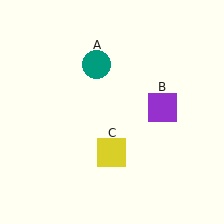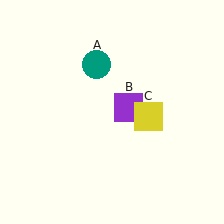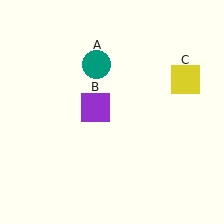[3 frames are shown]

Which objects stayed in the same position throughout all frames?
Teal circle (object A) remained stationary.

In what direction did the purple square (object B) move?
The purple square (object B) moved left.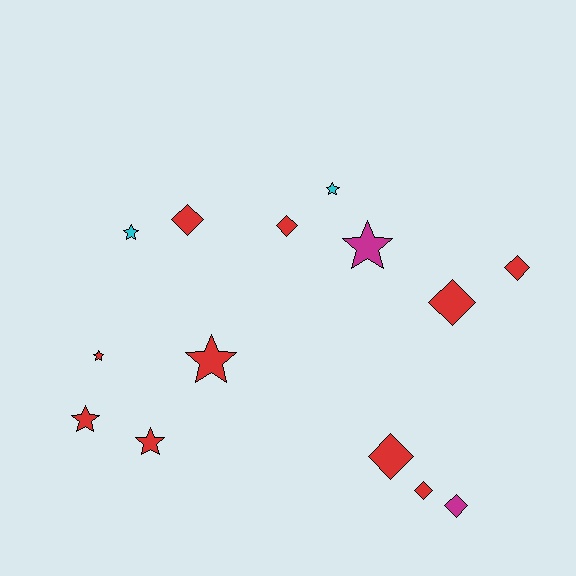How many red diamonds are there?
There are 6 red diamonds.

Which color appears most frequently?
Red, with 10 objects.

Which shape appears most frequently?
Star, with 7 objects.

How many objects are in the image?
There are 14 objects.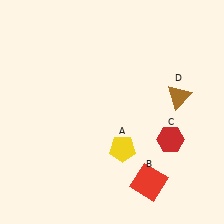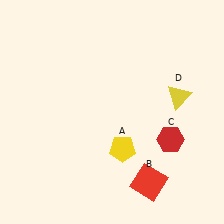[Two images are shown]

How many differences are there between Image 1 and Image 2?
There is 1 difference between the two images.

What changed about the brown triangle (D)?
In Image 1, D is brown. In Image 2, it changed to yellow.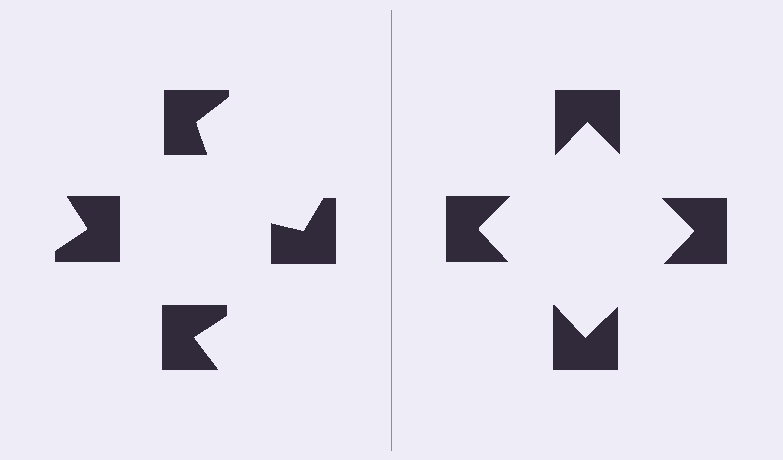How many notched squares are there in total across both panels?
8 — 4 on each side.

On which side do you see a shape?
An illusory square appears on the right side. On the left side the wedge cuts are rotated, so no coherent shape forms.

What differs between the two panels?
The notched squares are positioned identically on both sides; only the wedge orientations differ. On the right they align to a square; on the left they are misaligned.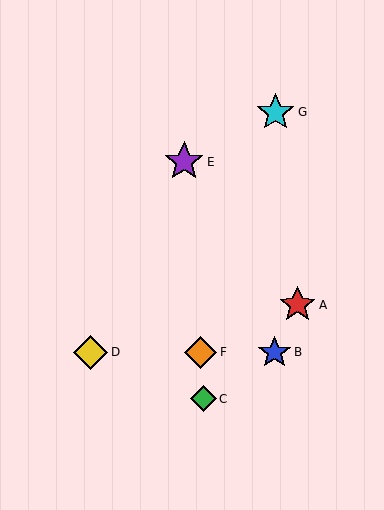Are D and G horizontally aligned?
No, D is at y≈352 and G is at y≈112.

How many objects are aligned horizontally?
3 objects (B, D, F) are aligned horizontally.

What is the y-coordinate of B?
Object B is at y≈352.